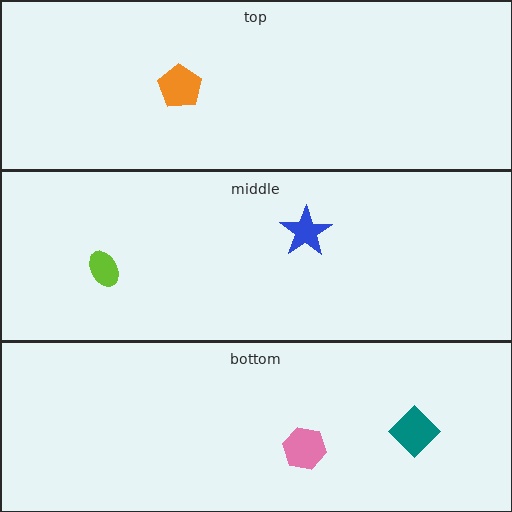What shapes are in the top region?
The orange pentagon.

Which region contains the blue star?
The middle region.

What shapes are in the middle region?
The blue star, the lime ellipse.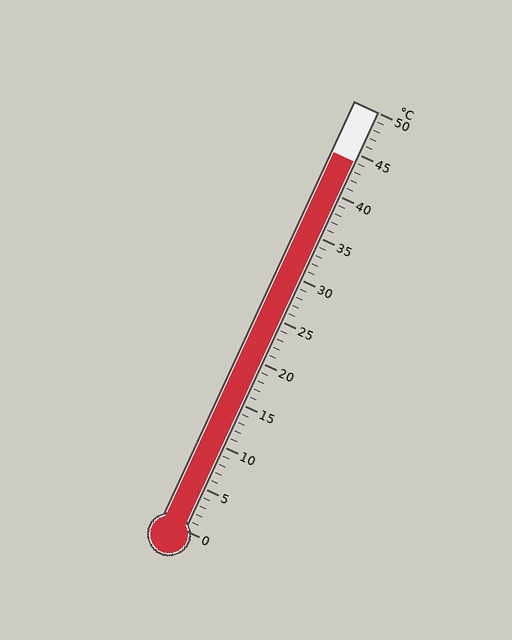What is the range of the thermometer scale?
The thermometer scale ranges from 0°C to 50°C.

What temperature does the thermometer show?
The thermometer shows approximately 44°C.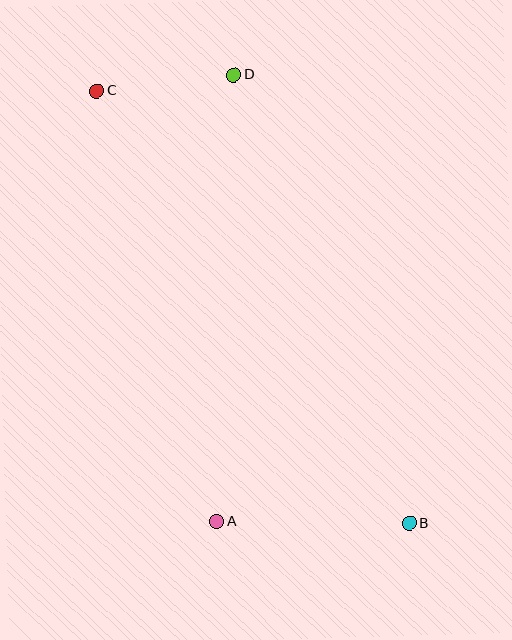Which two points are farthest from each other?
Points B and C are farthest from each other.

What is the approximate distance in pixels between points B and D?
The distance between B and D is approximately 482 pixels.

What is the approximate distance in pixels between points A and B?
The distance between A and B is approximately 193 pixels.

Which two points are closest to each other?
Points C and D are closest to each other.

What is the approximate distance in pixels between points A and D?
The distance between A and D is approximately 447 pixels.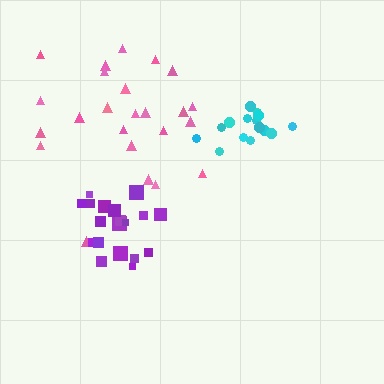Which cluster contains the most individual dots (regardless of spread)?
Pink (24).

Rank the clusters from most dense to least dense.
cyan, purple, pink.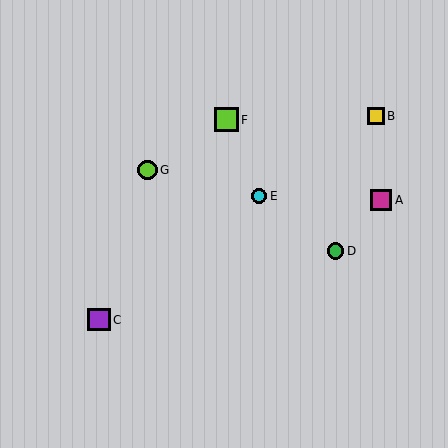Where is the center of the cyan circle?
The center of the cyan circle is at (259, 196).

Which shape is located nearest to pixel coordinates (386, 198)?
The magenta square (labeled A) at (381, 200) is nearest to that location.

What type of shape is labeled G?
Shape G is a lime circle.